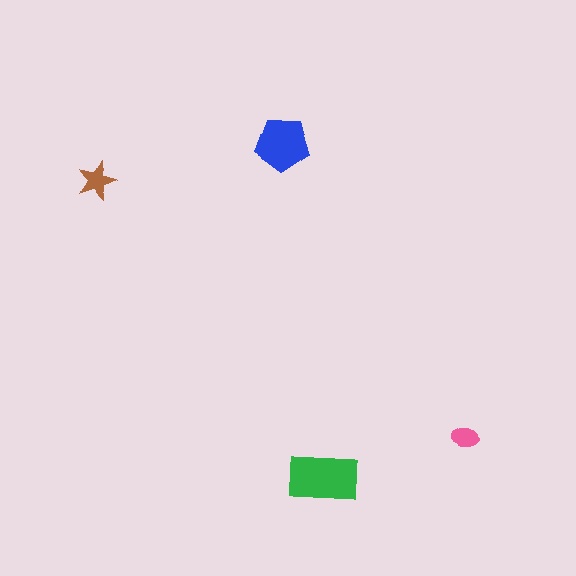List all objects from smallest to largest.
The pink ellipse, the brown star, the blue pentagon, the green rectangle.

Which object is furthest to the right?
The pink ellipse is rightmost.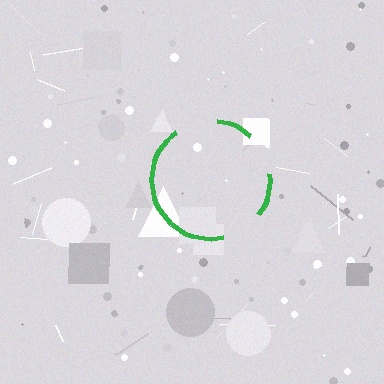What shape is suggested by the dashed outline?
The dashed outline suggests a circle.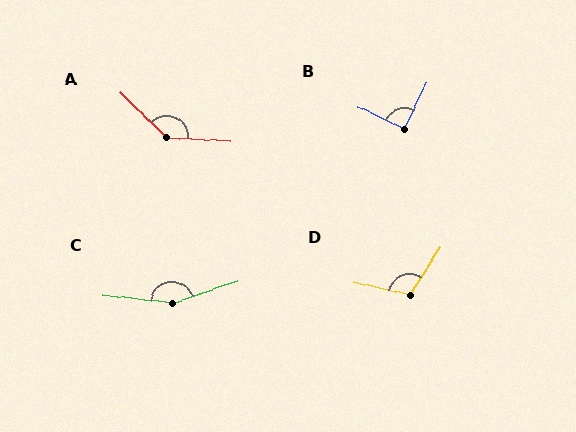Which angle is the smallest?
B, at approximately 90 degrees.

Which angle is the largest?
C, at approximately 155 degrees.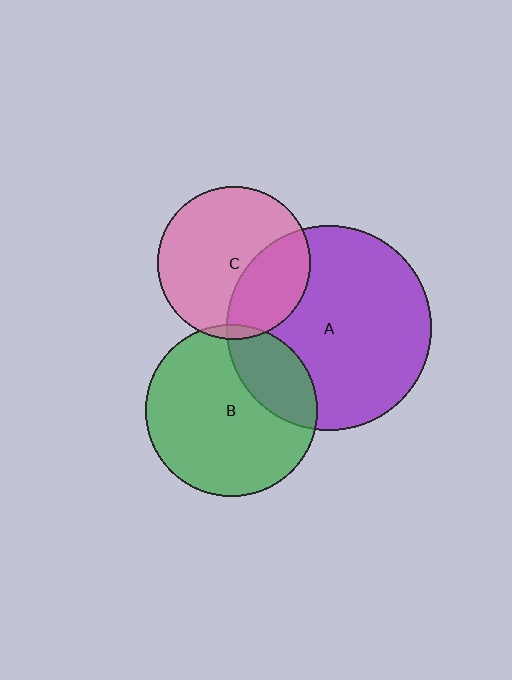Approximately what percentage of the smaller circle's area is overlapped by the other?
Approximately 30%.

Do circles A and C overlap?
Yes.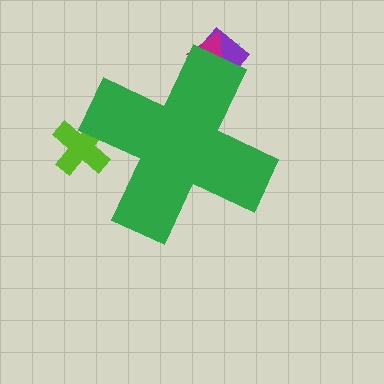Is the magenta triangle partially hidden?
Yes, the magenta triangle is partially hidden behind the green cross.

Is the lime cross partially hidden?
Yes, the lime cross is partially hidden behind the green cross.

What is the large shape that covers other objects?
A green cross.